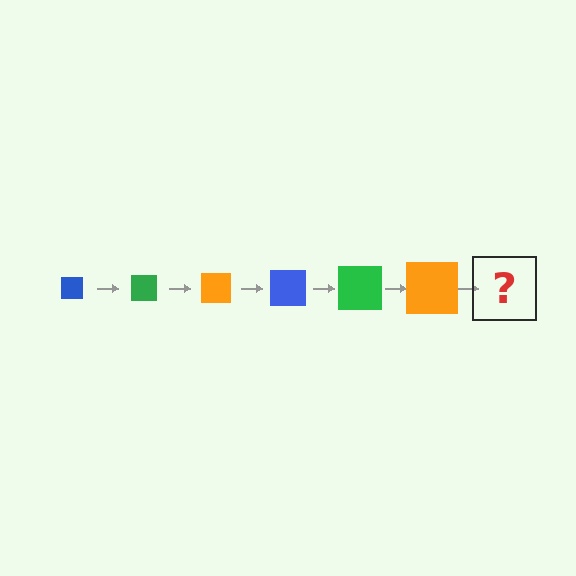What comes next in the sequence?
The next element should be a blue square, larger than the previous one.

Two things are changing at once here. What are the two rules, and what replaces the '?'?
The two rules are that the square grows larger each step and the color cycles through blue, green, and orange. The '?' should be a blue square, larger than the previous one.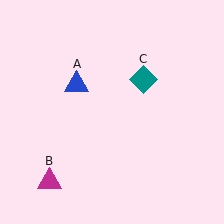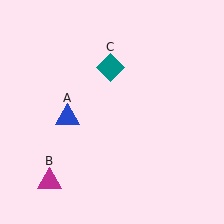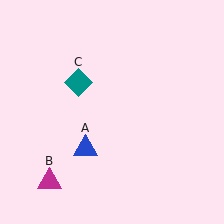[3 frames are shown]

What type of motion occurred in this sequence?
The blue triangle (object A), teal diamond (object C) rotated counterclockwise around the center of the scene.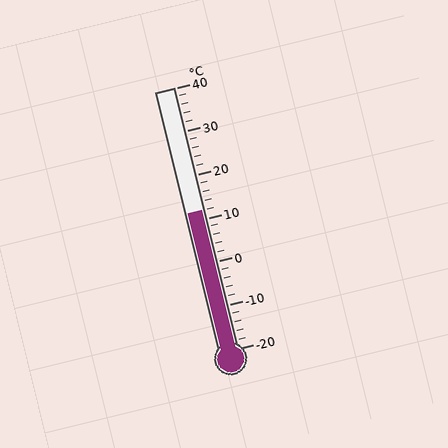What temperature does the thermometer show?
The thermometer shows approximately 12°C.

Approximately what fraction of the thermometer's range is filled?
The thermometer is filled to approximately 55% of its range.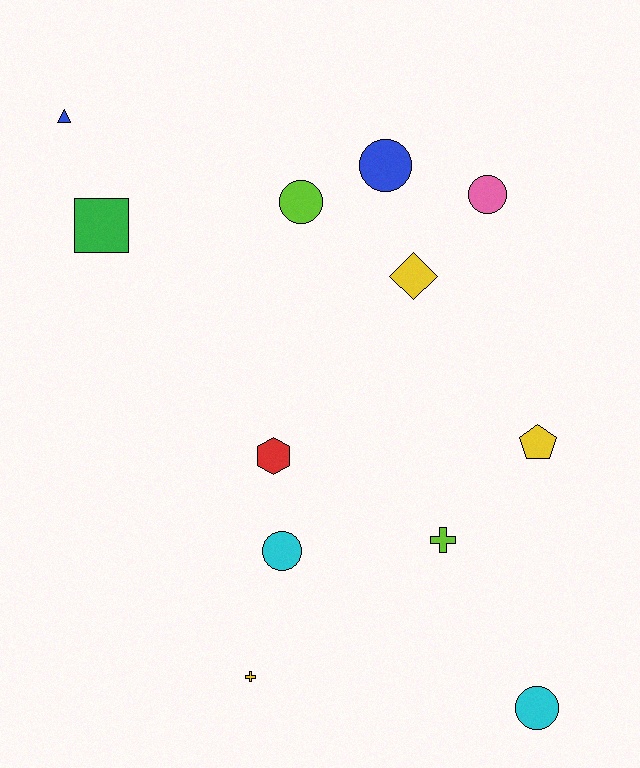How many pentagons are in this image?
There is 1 pentagon.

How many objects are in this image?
There are 12 objects.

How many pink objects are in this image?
There is 1 pink object.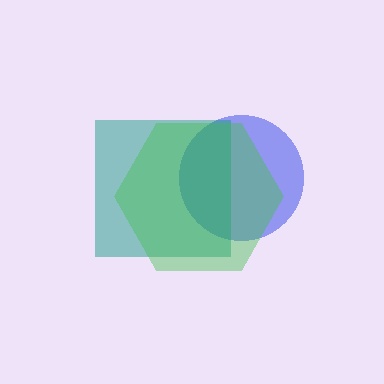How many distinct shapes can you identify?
There are 3 distinct shapes: a blue circle, a teal square, a green hexagon.